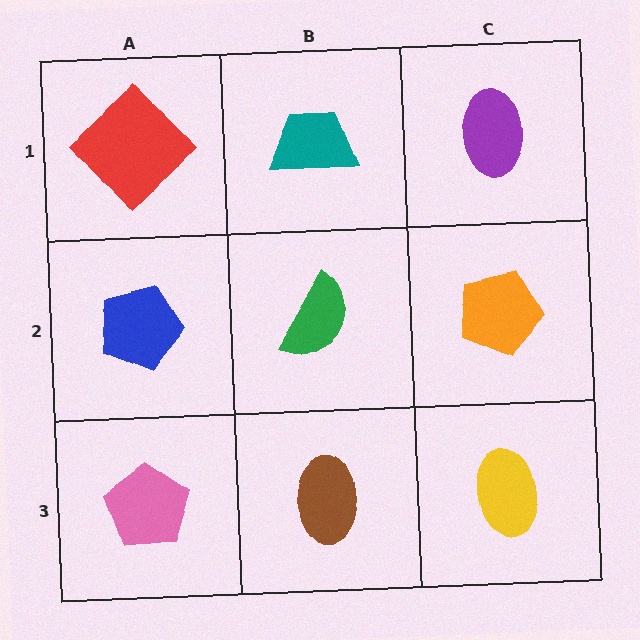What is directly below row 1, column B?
A green semicircle.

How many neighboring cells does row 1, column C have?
2.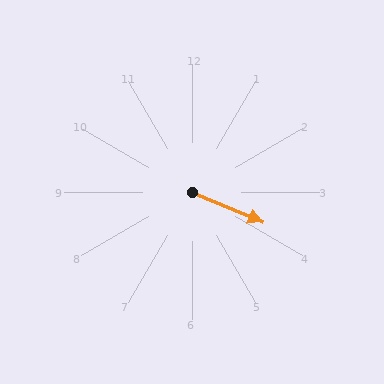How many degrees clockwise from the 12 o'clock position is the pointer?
Approximately 113 degrees.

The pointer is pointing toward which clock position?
Roughly 4 o'clock.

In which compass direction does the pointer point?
Southeast.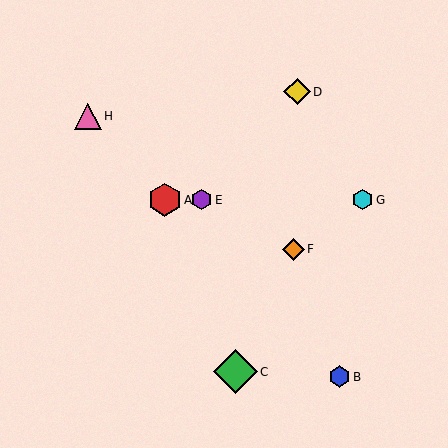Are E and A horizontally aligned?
Yes, both are at y≈200.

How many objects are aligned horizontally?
3 objects (A, E, G) are aligned horizontally.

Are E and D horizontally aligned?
No, E is at y≈200 and D is at y≈92.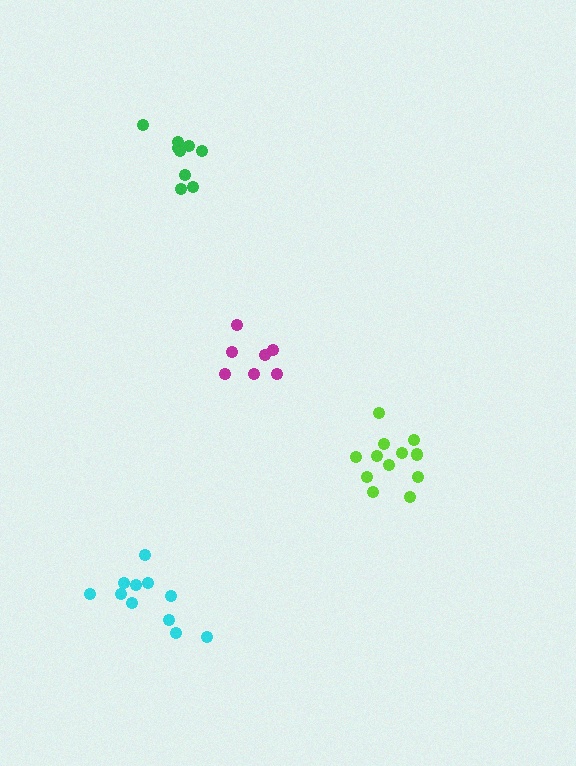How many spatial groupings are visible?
There are 4 spatial groupings.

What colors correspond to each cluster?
The clusters are colored: green, magenta, cyan, lime.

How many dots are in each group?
Group 1: 9 dots, Group 2: 7 dots, Group 3: 11 dots, Group 4: 12 dots (39 total).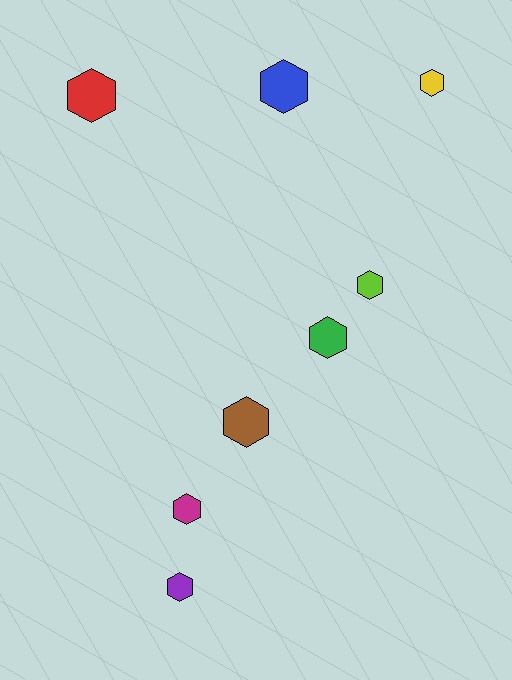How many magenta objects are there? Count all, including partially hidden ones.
There is 1 magenta object.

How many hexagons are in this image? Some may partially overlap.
There are 8 hexagons.